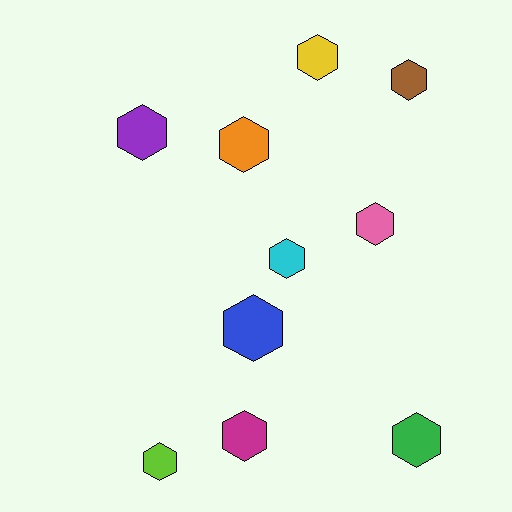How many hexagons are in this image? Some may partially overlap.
There are 10 hexagons.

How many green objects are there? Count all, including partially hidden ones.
There is 1 green object.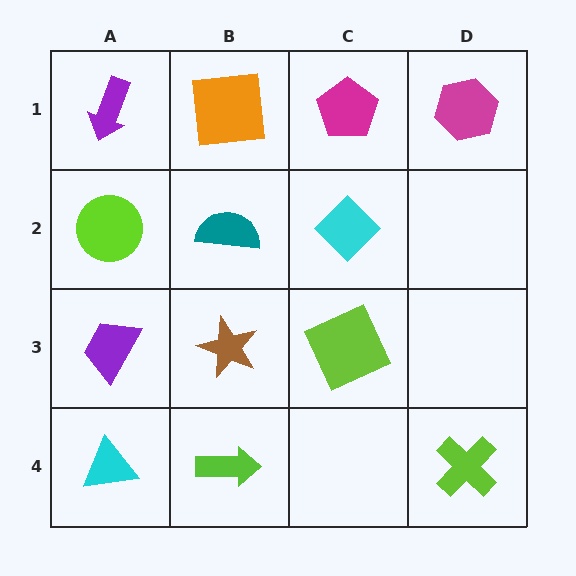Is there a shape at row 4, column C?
No, that cell is empty.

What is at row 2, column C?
A cyan diamond.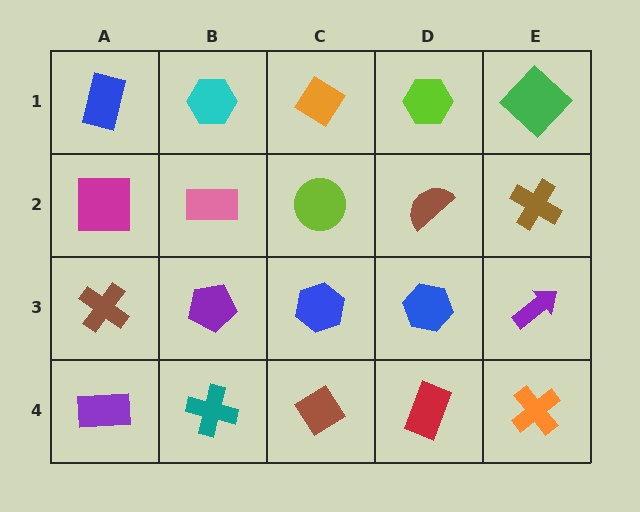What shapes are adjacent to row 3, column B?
A pink rectangle (row 2, column B), a teal cross (row 4, column B), a brown cross (row 3, column A), a blue hexagon (row 3, column C).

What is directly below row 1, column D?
A brown semicircle.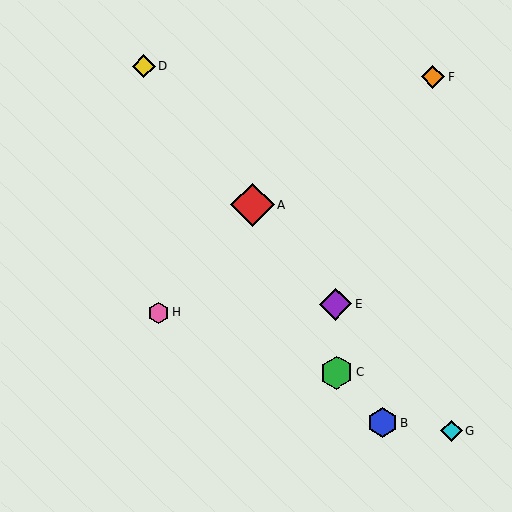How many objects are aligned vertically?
2 objects (C, E) are aligned vertically.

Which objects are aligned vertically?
Objects C, E are aligned vertically.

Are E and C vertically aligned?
Yes, both are at x≈336.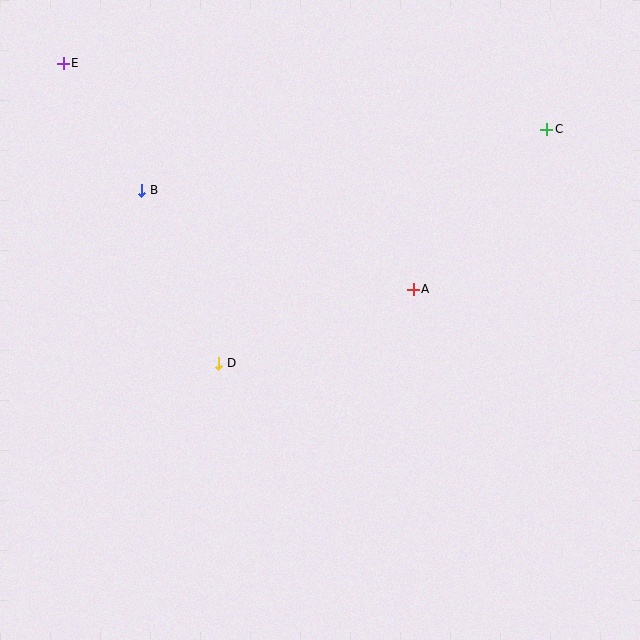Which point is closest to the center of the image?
Point A at (413, 289) is closest to the center.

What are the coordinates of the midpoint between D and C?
The midpoint between D and C is at (383, 246).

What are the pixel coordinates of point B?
Point B is at (142, 190).